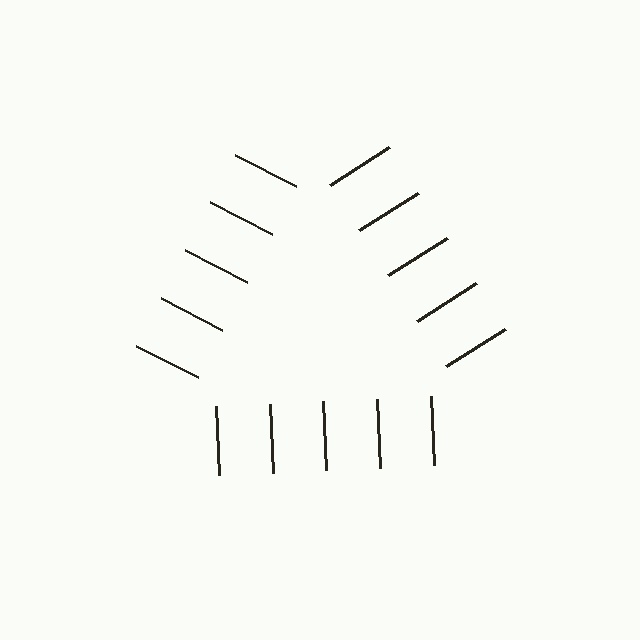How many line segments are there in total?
15 — 5 along each of the 3 edges.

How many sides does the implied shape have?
3 sides — the line-ends trace a triangle.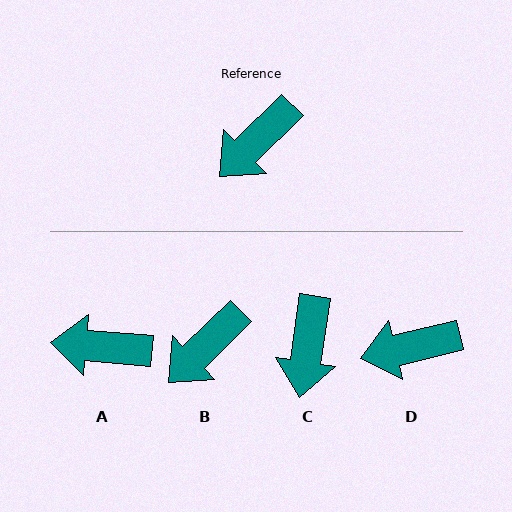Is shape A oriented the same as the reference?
No, it is off by about 49 degrees.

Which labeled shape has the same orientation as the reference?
B.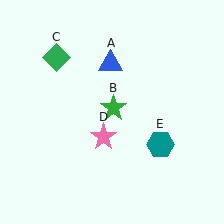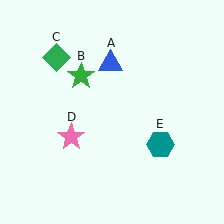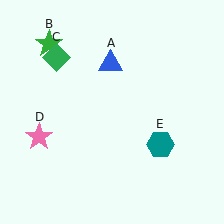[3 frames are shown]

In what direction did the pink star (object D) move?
The pink star (object D) moved left.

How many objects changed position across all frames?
2 objects changed position: green star (object B), pink star (object D).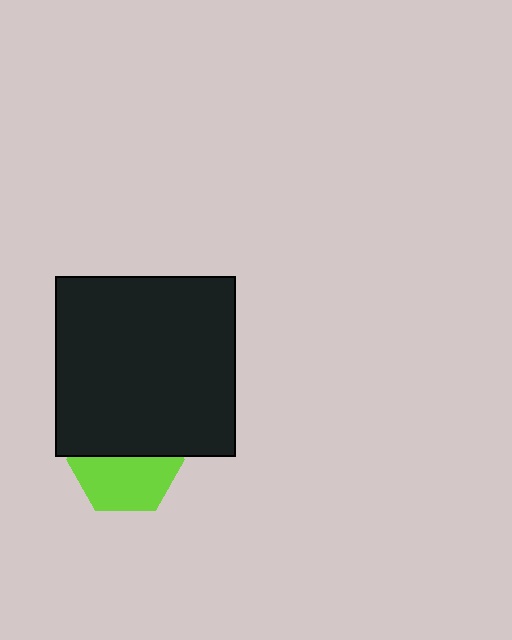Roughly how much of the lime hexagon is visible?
About half of it is visible (roughly 52%).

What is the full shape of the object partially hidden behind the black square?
The partially hidden object is a lime hexagon.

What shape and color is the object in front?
The object in front is a black square.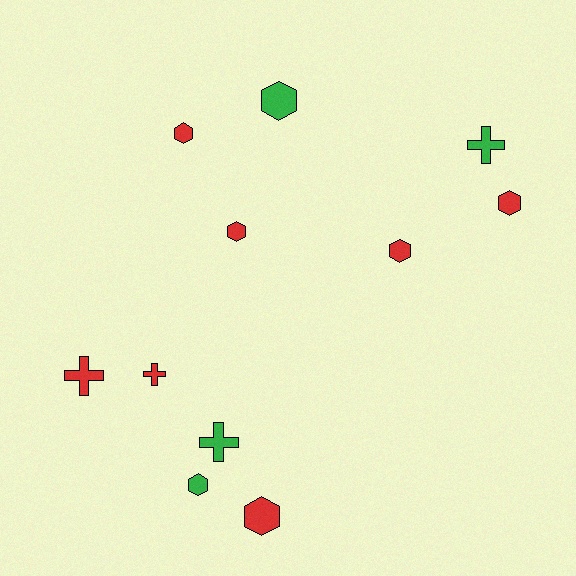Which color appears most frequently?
Red, with 7 objects.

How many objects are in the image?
There are 11 objects.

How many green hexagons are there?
There are 2 green hexagons.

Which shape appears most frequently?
Hexagon, with 7 objects.